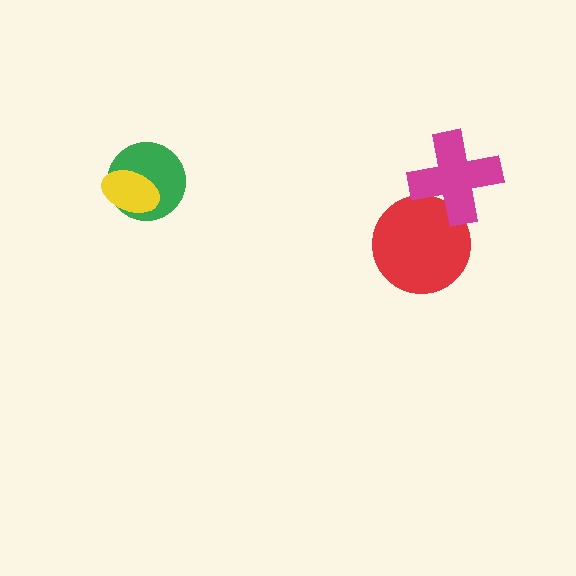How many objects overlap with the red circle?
1 object overlaps with the red circle.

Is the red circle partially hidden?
Yes, it is partially covered by another shape.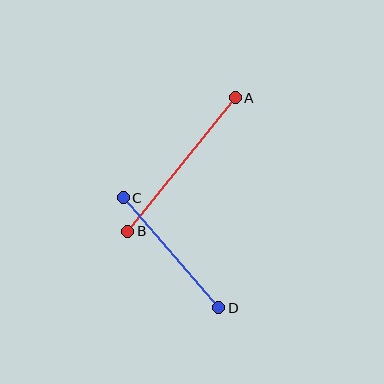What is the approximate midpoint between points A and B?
The midpoint is at approximately (182, 164) pixels.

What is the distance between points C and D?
The distance is approximately 146 pixels.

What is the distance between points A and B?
The distance is approximately 171 pixels.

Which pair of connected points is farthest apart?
Points A and B are farthest apart.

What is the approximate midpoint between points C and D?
The midpoint is at approximately (171, 253) pixels.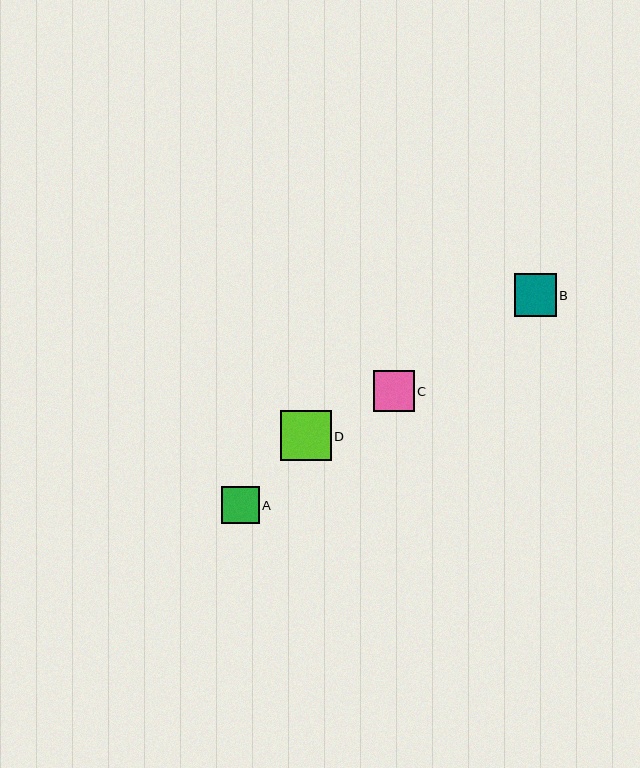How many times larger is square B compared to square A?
Square B is approximately 1.1 times the size of square A.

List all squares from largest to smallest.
From largest to smallest: D, B, C, A.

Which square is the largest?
Square D is the largest with a size of approximately 51 pixels.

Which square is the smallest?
Square A is the smallest with a size of approximately 37 pixels.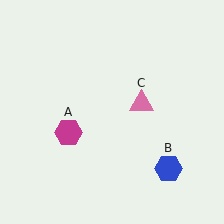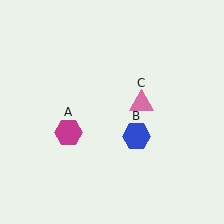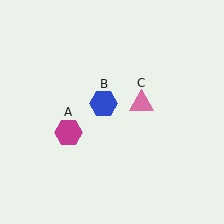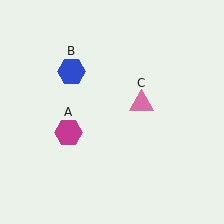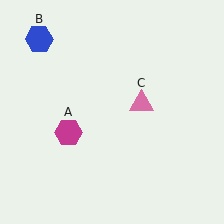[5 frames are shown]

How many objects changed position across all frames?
1 object changed position: blue hexagon (object B).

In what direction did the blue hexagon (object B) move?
The blue hexagon (object B) moved up and to the left.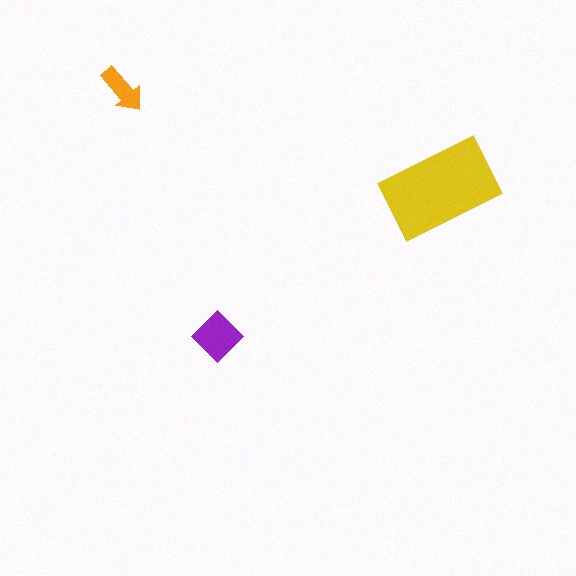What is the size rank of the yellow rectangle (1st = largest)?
1st.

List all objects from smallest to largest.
The orange arrow, the purple diamond, the yellow rectangle.